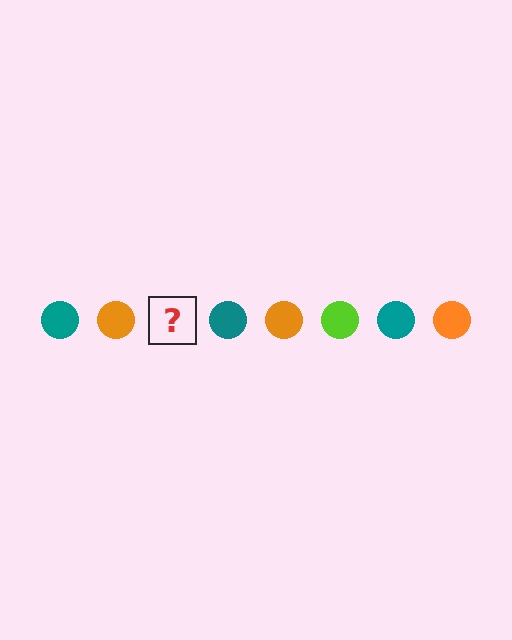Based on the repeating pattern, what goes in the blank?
The blank should be a lime circle.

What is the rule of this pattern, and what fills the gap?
The rule is that the pattern cycles through teal, orange, lime circles. The gap should be filled with a lime circle.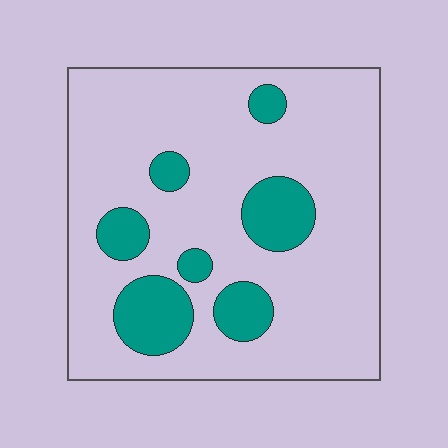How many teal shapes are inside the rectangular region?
7.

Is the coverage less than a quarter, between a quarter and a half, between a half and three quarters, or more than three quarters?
Less than a quarter.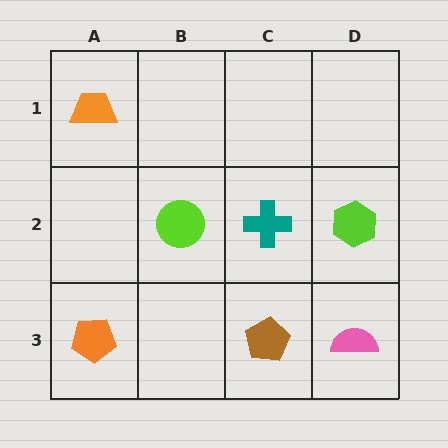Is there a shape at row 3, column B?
No, that cell is empty.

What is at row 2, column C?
A teal cross.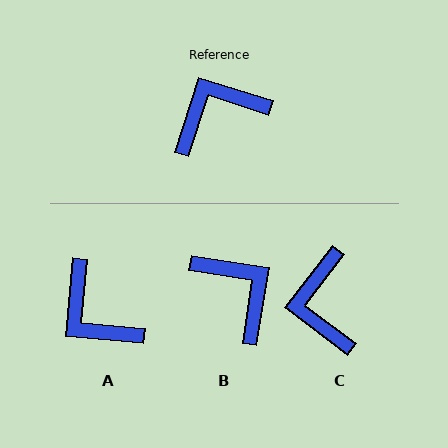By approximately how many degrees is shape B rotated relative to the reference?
Approximately 81 degrees clockwise.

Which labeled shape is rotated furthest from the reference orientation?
A, about 102 degrees away.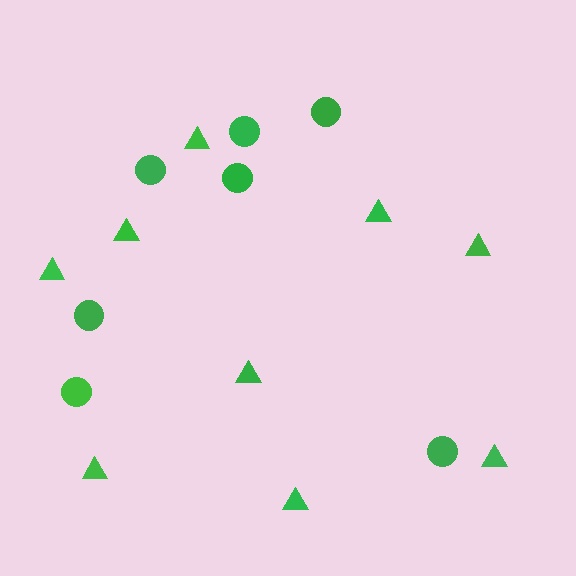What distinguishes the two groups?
There are 2 groups: one group of triangles (9) and one group of circles (7).